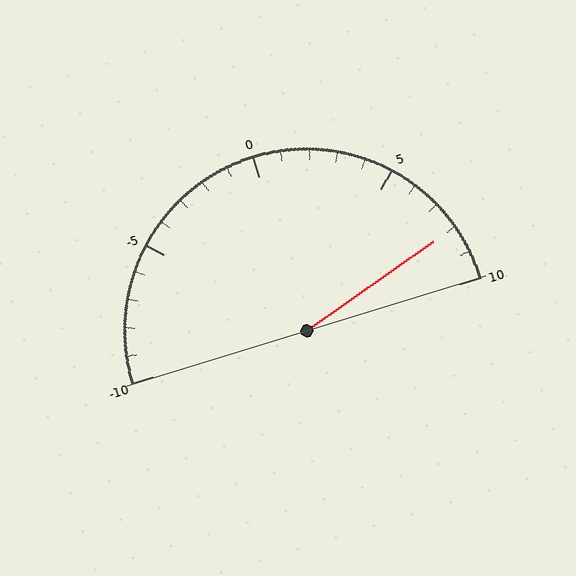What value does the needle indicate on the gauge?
The needle indicates approximately 8.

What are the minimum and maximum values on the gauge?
The gauge ranges from -10 to 10.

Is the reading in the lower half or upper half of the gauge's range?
The reading is in the upper half of the range (-10 to 10).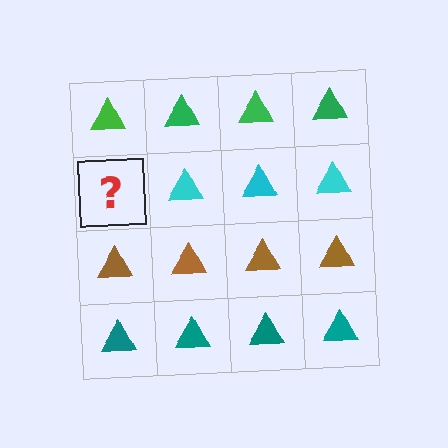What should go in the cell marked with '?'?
The missing cell should contain a cyan triangle.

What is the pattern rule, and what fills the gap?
The rule is that each row has a consistent color. The gap should be filled with a cyan triangle.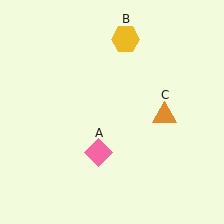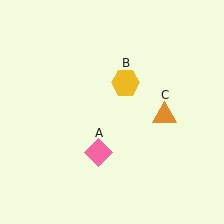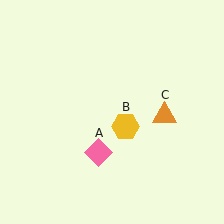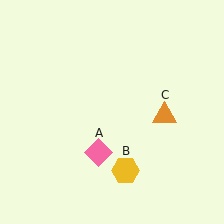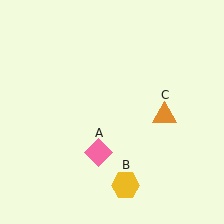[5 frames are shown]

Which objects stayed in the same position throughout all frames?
Pink diamond (object A) and orange triangle (object C) remained stationary.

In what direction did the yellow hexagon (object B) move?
The yellow hexagon (object B) moved down.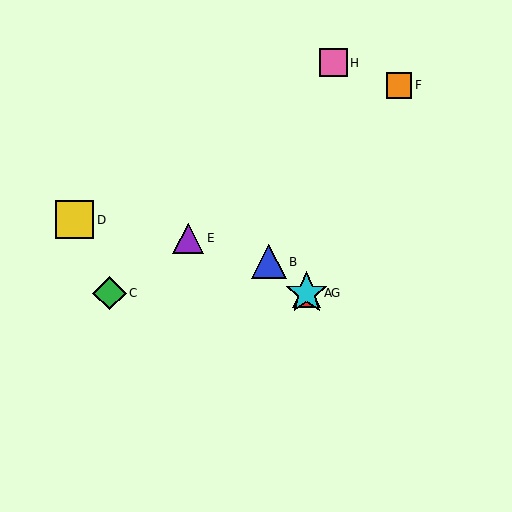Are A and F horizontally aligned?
No, A is at y≈293 and F is at y≈85.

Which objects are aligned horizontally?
Objects A, C, G are aligned horizontally.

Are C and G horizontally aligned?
Yes, both are at y≈293.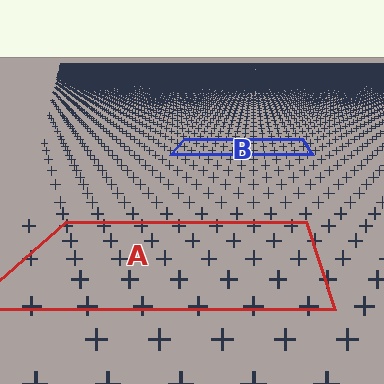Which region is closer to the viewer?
Region A is closer. The texture elements there are larger and more spread out.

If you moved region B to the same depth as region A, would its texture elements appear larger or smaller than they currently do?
They would appear larger. At a closer depth, the same texture elements are projected at a bigger on-screen size.